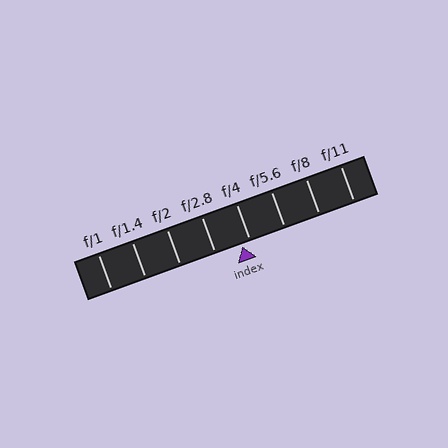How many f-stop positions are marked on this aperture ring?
There are 8 f-stop positions marked.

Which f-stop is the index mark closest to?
The index mark is closest to f/4.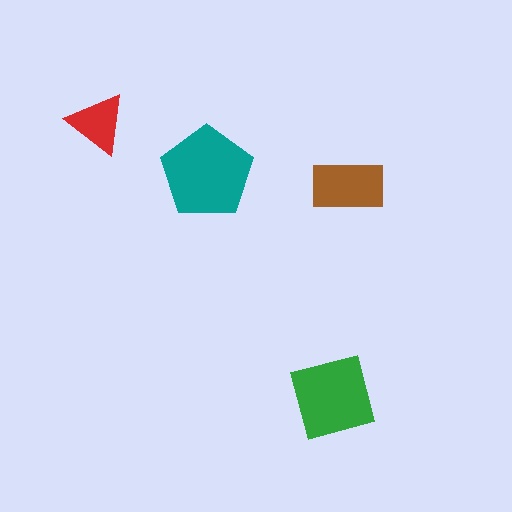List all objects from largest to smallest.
The teal pentagon, the green square, the brown rectangle, the red triangle.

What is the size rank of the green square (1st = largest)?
2nd.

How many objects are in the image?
There are 4 objects in the image.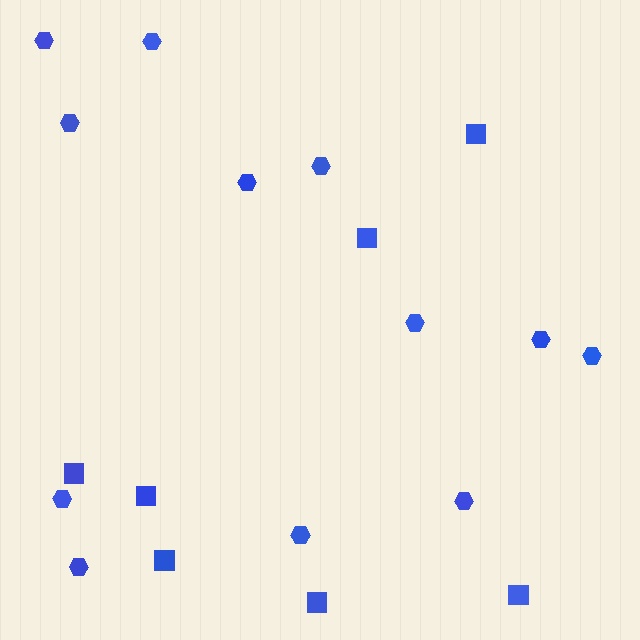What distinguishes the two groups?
There are 2 groups: one group of hexagons (12) and one group of squares (7).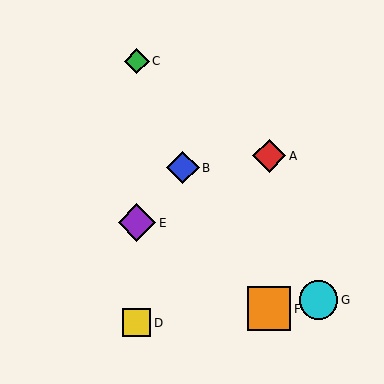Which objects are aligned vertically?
Objects C, D, E are aligned vertically.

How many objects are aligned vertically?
3 objects (C, D, E) are aligned vertically.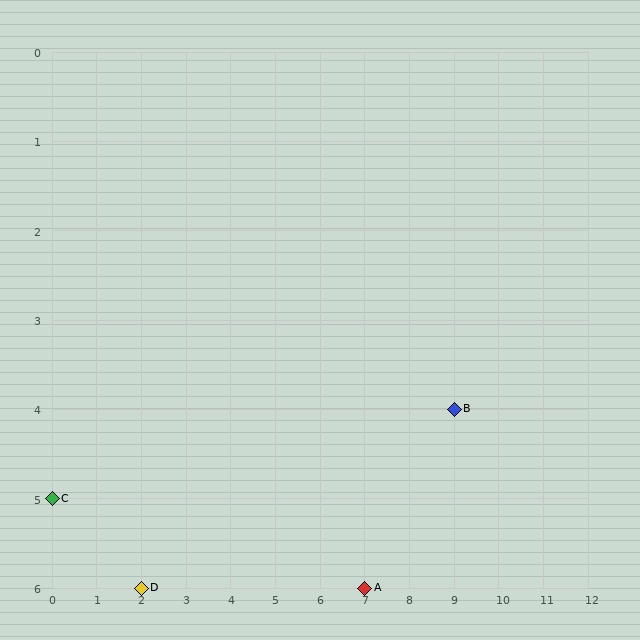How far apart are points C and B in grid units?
Points C and B are 9 columns and 1 row apart (about 9.1 grid units diagonally).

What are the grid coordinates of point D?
Point D is at grid coordinates (2, 6).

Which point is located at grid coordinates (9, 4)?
Point B is at (9, 4).